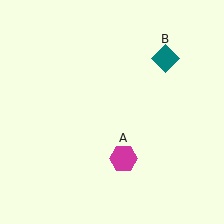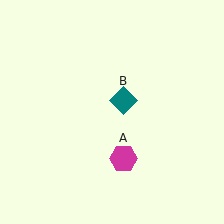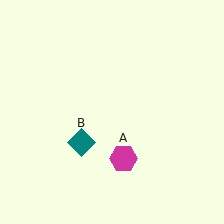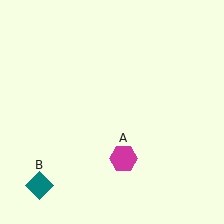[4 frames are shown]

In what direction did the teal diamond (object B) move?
The teal diamond (object B) moved down and to the left.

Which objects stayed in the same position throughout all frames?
Magenta hexagon (object A) remained stationary.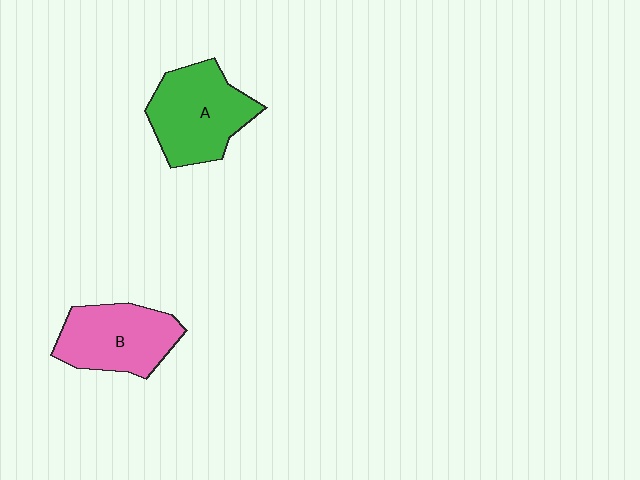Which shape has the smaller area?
Shape B (pink).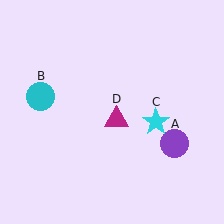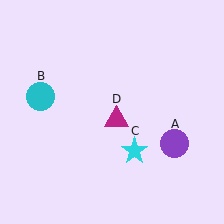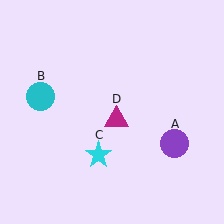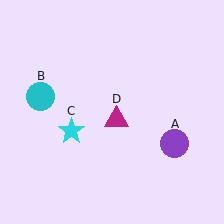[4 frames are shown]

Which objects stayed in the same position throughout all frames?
Purple circle (object A) and cyan circle (object B) and magenta triangle (object D) remained stationary.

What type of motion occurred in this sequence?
The cyan star (object C) rotated clockwise around the center of the scene.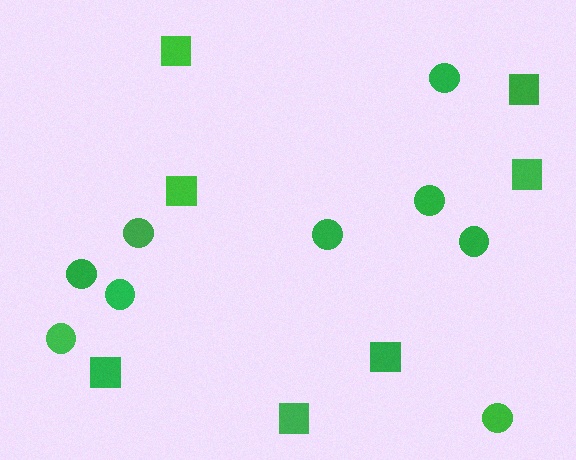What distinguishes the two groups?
There are 2 groups: one group of squares (7) and one group of circles (9).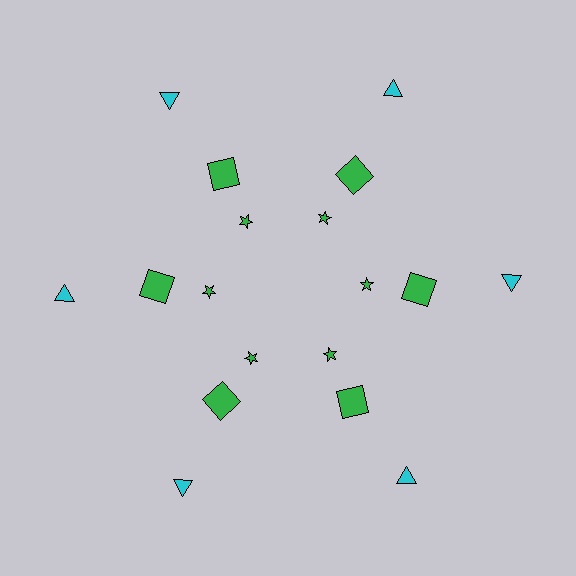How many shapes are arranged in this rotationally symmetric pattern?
There are 18 shapes, arranged in 6 groups of 3.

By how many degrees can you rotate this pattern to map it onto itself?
The pattern maps onto itself every 60 degrees of rotation.